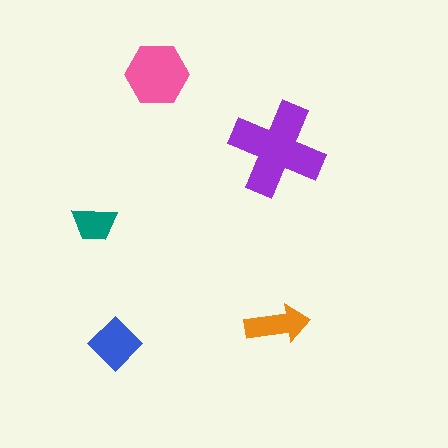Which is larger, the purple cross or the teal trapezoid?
The purple cross.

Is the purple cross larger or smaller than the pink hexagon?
Larger.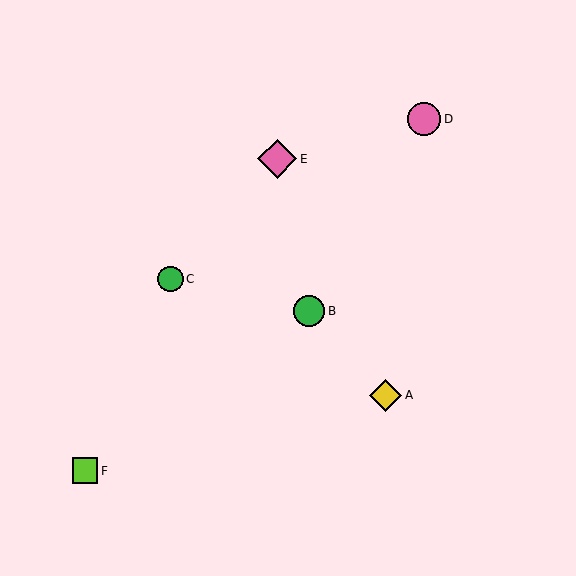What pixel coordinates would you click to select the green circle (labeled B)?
Click at (309, 311) to select the green circle B.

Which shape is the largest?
The pink diamond (labeled E) is the largest.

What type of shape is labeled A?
Shape A is a yellow diamond.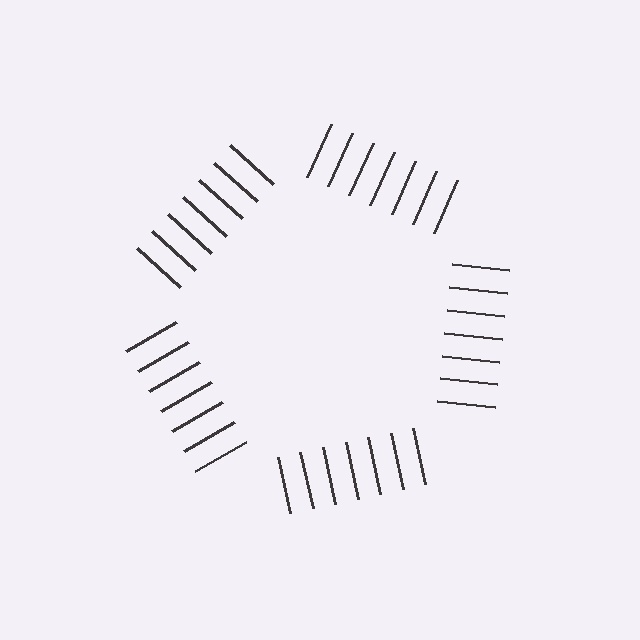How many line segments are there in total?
35 — 7 along each of the 5 edges.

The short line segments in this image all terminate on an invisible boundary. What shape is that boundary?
An illusory pentagon — the line segments terminate on its edges but no continuous stroke is drawn.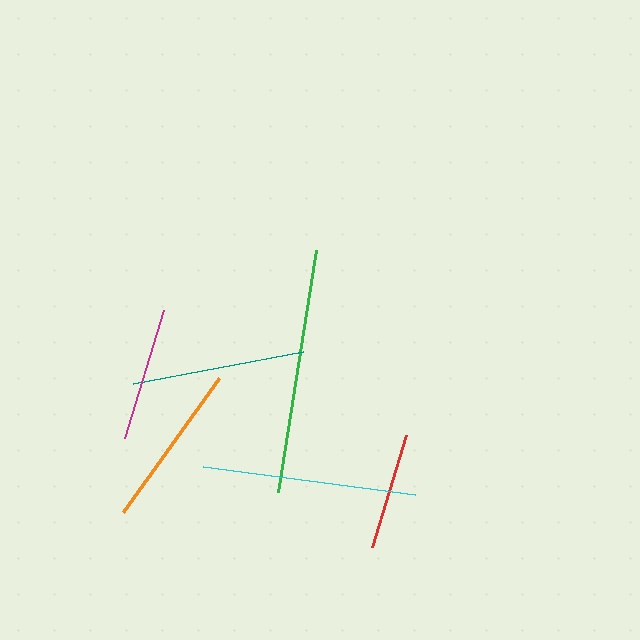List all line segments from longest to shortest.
From longest to shortest: green, cyan, teal, orange, magenta, red.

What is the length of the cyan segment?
The cyan segment is approximately 213 pixels long.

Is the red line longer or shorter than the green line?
The green line is longer than the red line.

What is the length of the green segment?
The green segment is approximately 246 pixels long.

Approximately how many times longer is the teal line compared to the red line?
The teal line is approximately 1.5 times the length of the red line.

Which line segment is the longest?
The green line is the longest at approximately 246 pixels.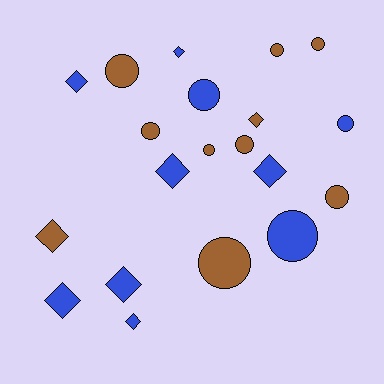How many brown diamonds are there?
There are 2 brown diamonds.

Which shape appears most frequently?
Circle, with 11 objects.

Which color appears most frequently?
Brown, with 10 objects.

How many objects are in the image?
There are 20 objects.